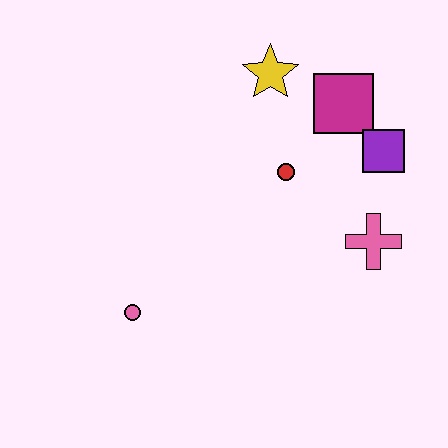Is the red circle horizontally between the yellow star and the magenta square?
Yes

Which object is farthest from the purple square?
The pink circle is farthest from the purple square.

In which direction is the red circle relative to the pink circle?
The red circle is to the right of the pink circle.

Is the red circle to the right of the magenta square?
No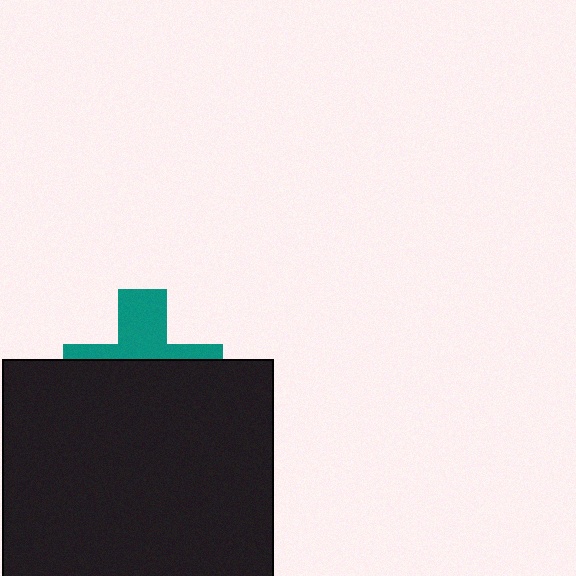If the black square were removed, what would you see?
You would see the complete teal cross.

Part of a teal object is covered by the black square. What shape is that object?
It is a cross.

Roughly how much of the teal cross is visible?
A small part of it is visible (roughly 39%).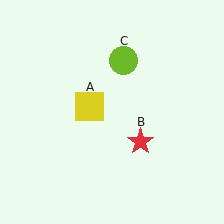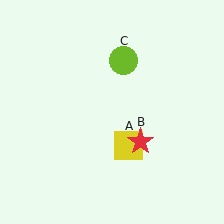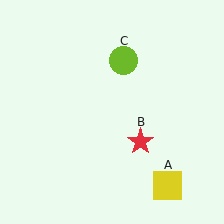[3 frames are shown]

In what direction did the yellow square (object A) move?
The yellow square (object A) moved down and to the right.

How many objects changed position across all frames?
1 object changed position: yellow square (object A).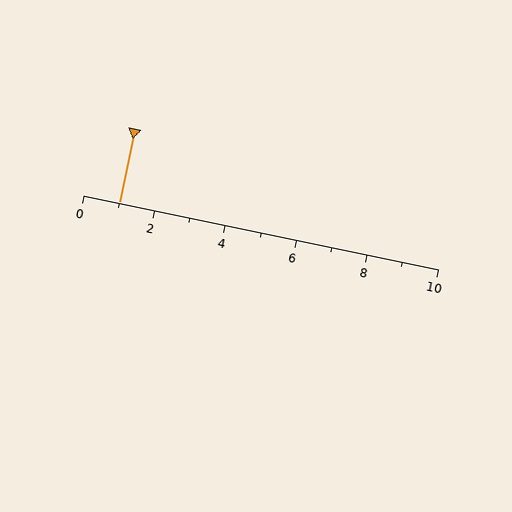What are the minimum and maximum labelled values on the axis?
The axis runs from 0 to 10.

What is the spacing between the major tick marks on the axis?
The major ticks are spaced 2 apart.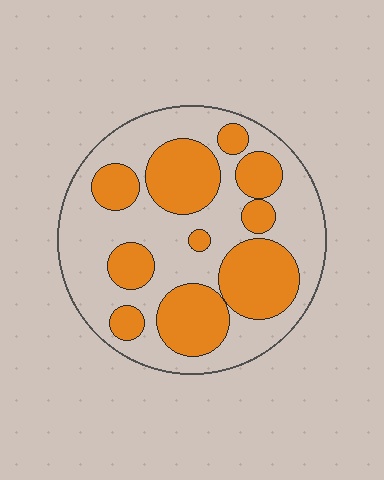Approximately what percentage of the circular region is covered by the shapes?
Approximately 40%.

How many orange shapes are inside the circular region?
10.